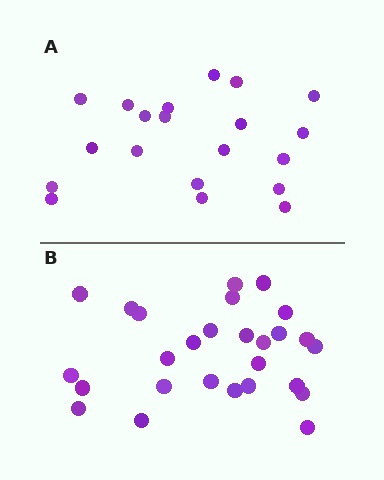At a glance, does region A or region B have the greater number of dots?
Region B (the bottom region) has more dots.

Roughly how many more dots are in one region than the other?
Region B has roughly 8 or so more dots than region A.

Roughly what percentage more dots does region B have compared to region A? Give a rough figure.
About 35% more.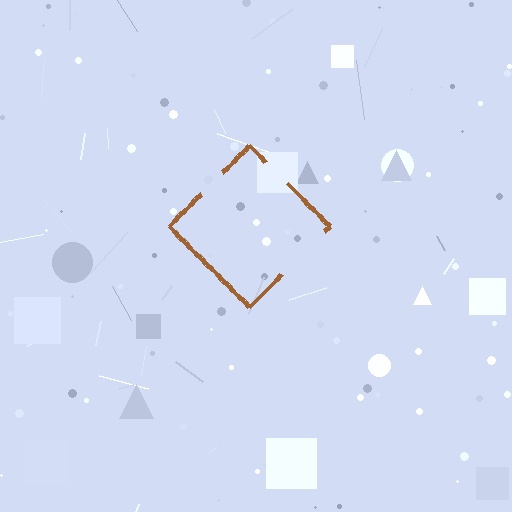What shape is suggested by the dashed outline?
The dashed outline suggests a diamond.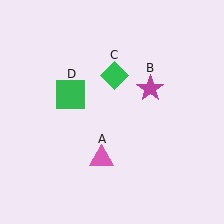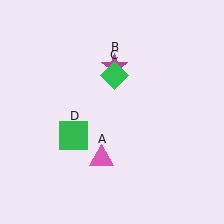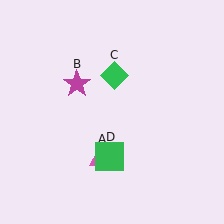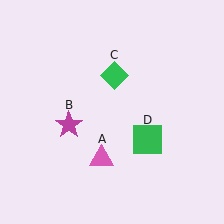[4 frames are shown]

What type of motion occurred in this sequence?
The magenta star (object B), green square (object D) rotated counterclockwise around the center of the scene.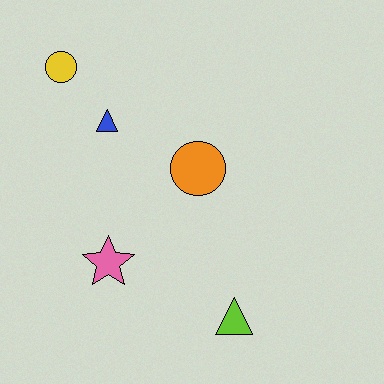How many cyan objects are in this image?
There are no cyan objects.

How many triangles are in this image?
There are 2 triangles.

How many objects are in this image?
There are 5 objects.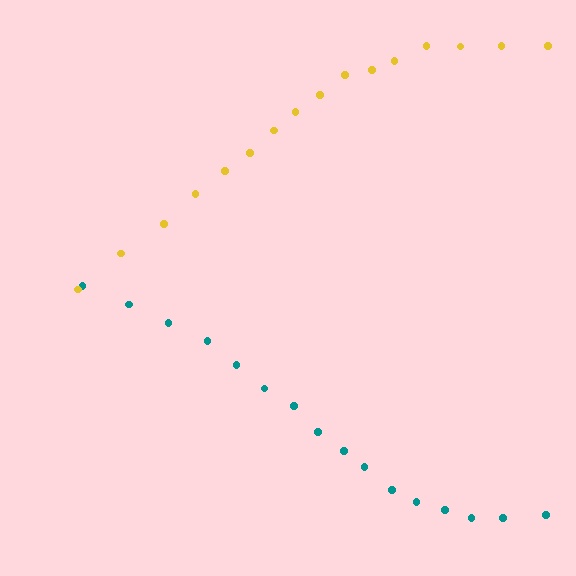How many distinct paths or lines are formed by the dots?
There are 2 distinct paths.